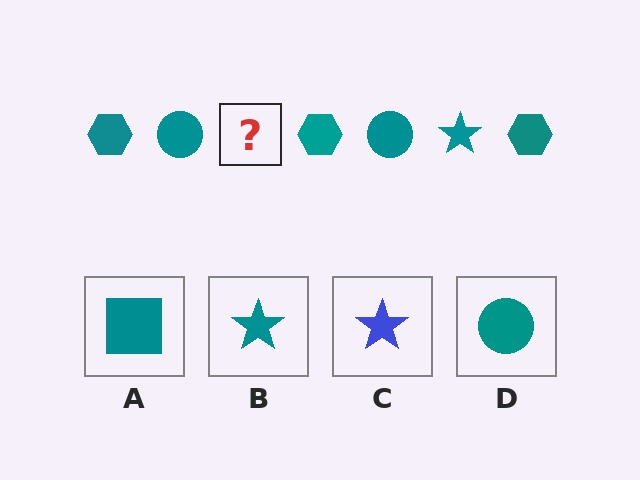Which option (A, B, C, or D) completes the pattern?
B.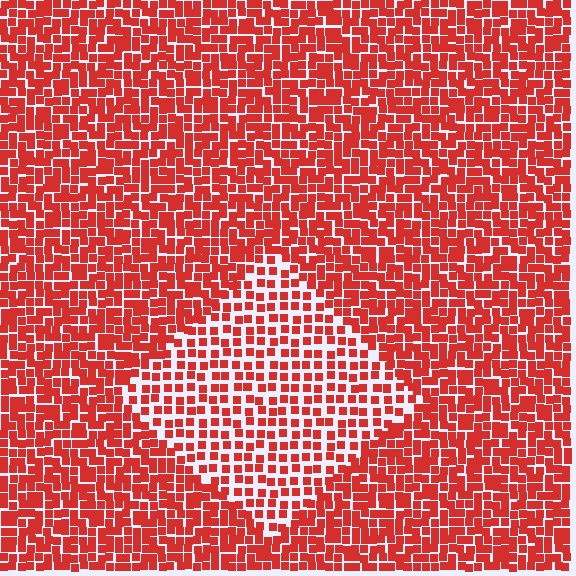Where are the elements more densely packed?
The elements are more densely packed outside the diamond boundary.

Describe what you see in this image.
The image contains small red elements arranged at two different densities. A diamond-shaped region is visible where the elements are less densely packed than the surrounding area.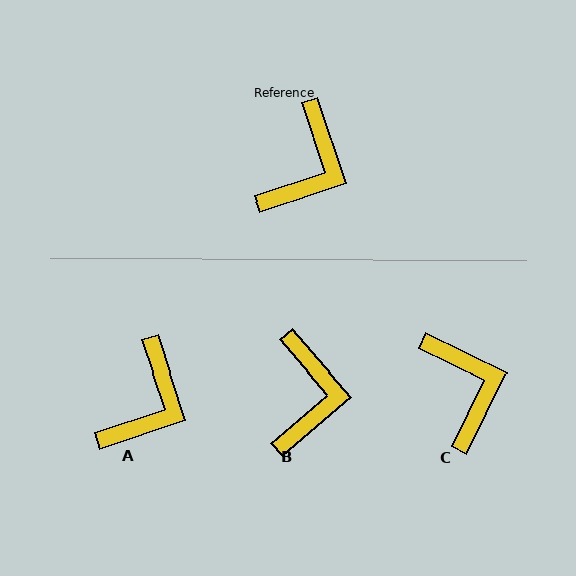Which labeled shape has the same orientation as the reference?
A.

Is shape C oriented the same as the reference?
No, it is off by about 46 degrees.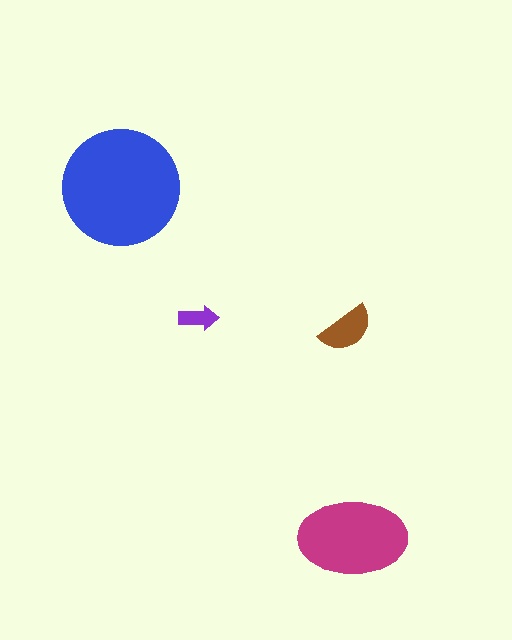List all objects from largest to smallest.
The blue circle, the magenta ellipse, the brown semicircle, the purple arrow.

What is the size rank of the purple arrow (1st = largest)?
4th.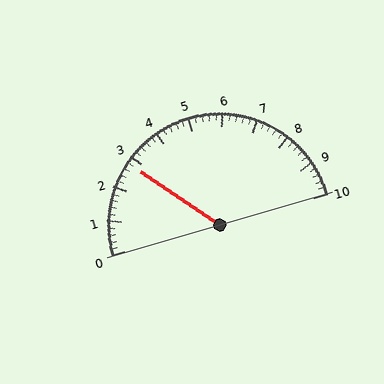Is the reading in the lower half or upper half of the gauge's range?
The reading is in the lower half of the range (0 to 10).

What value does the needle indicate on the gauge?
The needle indicates approximately 2.8.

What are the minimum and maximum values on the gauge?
The gauge ranges from 0 to 10.